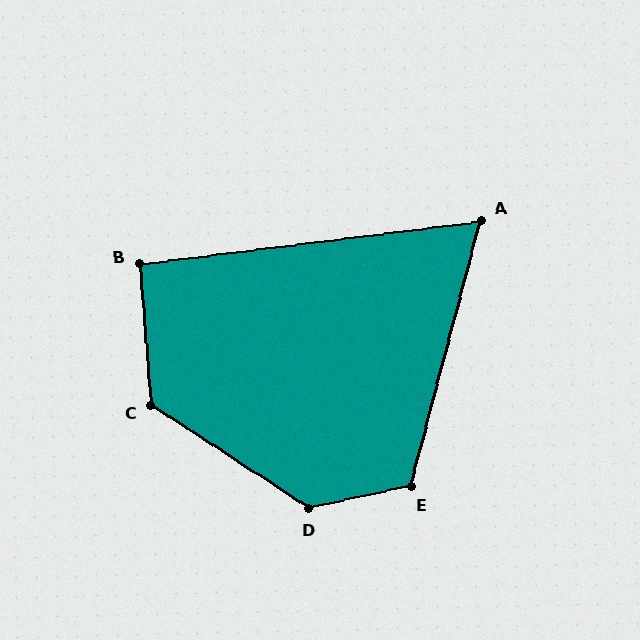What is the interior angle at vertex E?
Approximately 118 degrees (obtuse).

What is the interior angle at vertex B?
Approximately 92 degrees (approximately right).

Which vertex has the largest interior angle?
D, at approximately 134 degrees.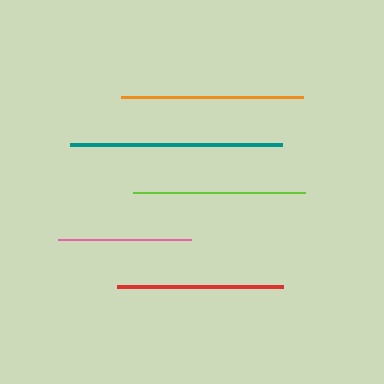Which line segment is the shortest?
The pink line is the shortest at approximately 133 pixels.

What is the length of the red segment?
The red segment is approximately 166 pixels long.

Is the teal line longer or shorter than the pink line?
The teal line is longer than the pink line.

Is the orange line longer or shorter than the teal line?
The teal line is longer than the orange line.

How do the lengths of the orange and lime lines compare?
The orange and lime lines are approximately the same length.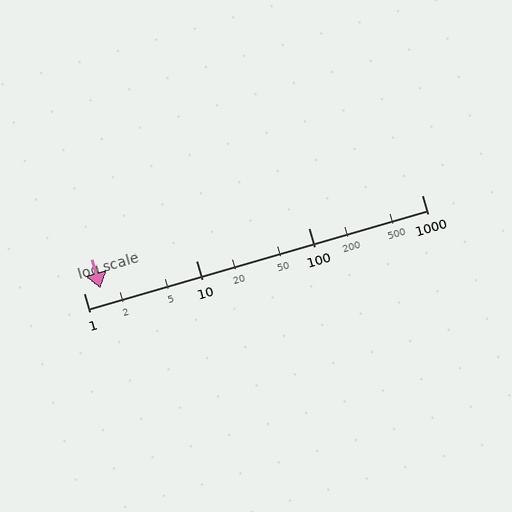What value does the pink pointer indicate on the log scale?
The pointer indicates approximately 1.4.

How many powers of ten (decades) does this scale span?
The scale spans 3 decades, from 1 to 1000.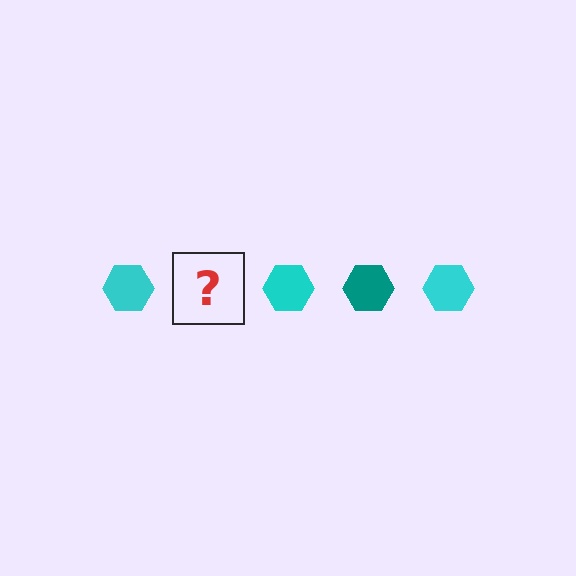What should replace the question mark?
The question mark should be replaced with a teal hexagon.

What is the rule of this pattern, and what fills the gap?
The rule is that the pattern cycles through cyan, teal hexagons. The gap should be filled with a teal hexagon.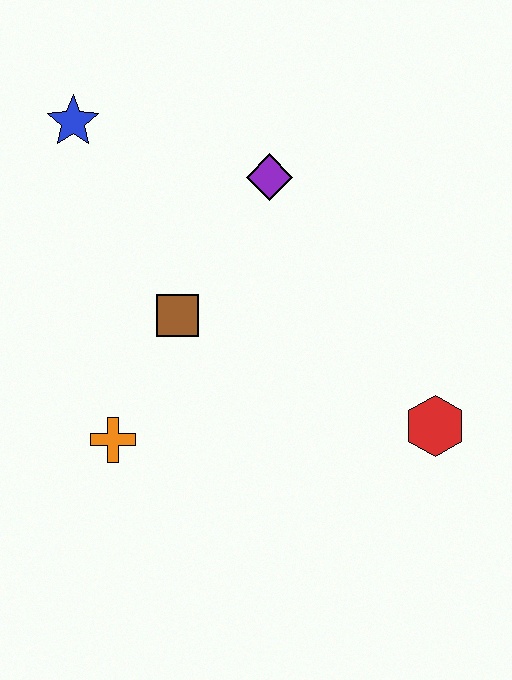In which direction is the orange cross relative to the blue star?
The orange cross is below the blue star.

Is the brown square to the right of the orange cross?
Yes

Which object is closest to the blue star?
The purple diamond is closest to the blue star.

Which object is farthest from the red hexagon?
The blue star is farthest from the red hexagon.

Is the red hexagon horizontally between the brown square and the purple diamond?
No